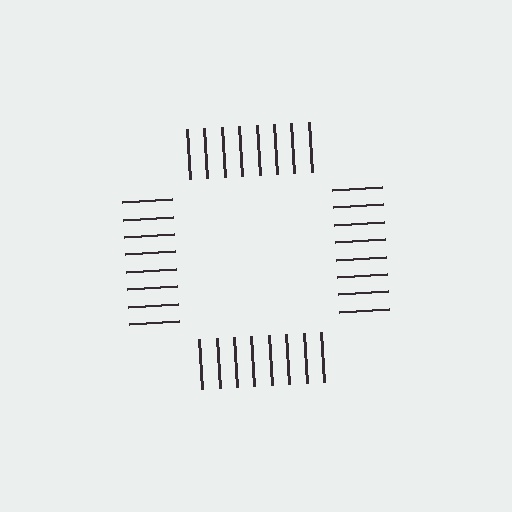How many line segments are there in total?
32 — 8 along each of the 4 edges.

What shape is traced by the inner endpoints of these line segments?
An illusory square — the line segments terminate on its edges but no continuous stroke is drawn.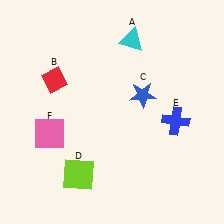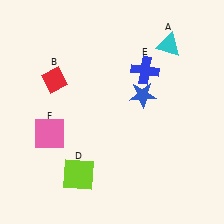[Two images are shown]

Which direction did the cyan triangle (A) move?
The cyan triangle (A) moved right.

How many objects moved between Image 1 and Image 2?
2 objects moved between the two images.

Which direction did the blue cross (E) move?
The blue cross (E) moved up.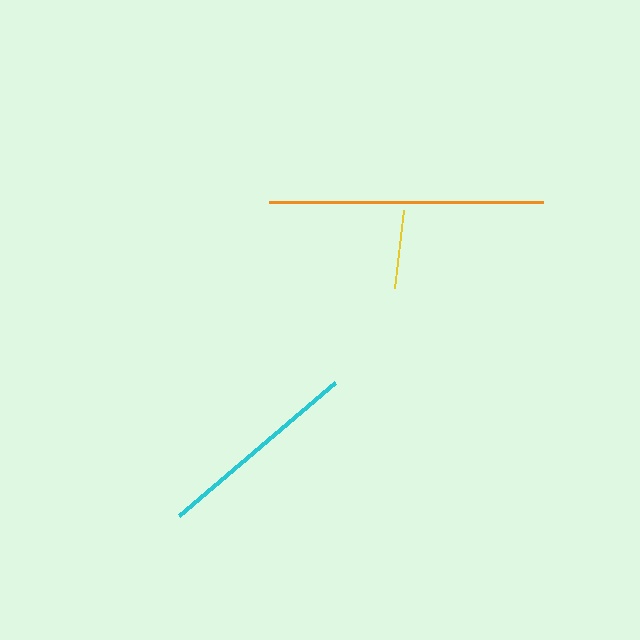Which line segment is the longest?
The orange line is the longest at approximately 274 pixels.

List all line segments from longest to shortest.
From longest to shortest: orange, cyan, yellow.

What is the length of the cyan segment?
The cyan segment is approximately 205 pixels long.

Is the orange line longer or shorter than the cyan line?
The orange line is longer than the cyan line.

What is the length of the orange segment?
The orange segment is approximately 274 pixels long.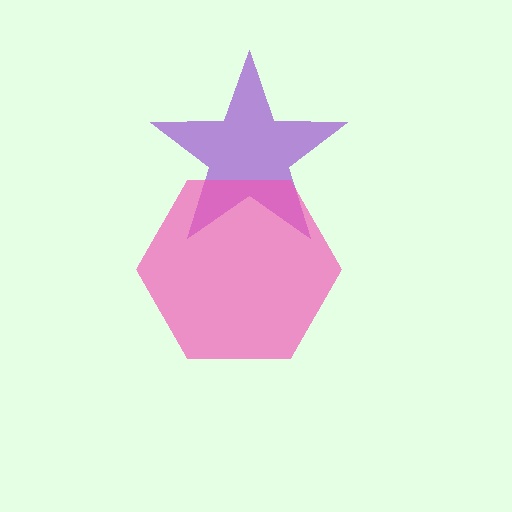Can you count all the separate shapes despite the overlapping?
Yes, there are 2 separate shapes.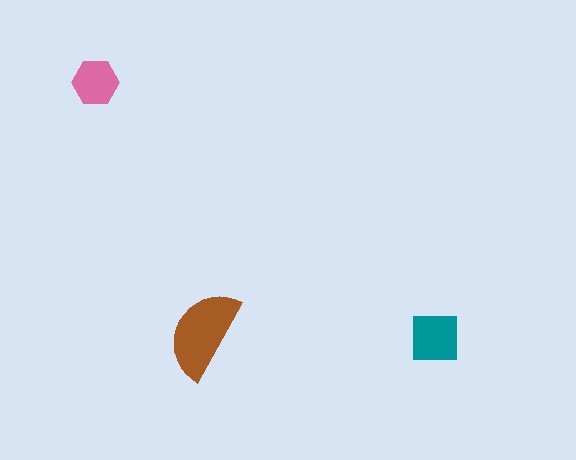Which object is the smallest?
The pink hexagon.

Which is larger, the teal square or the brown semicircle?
The brown semicircle.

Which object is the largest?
The brown semicircle.